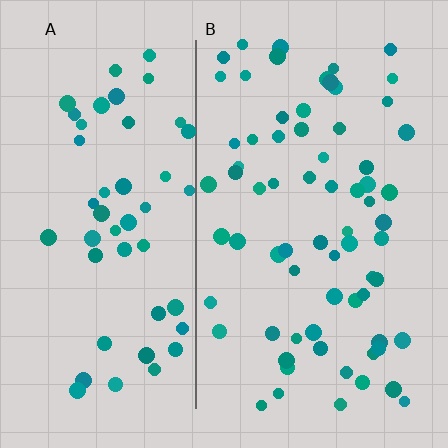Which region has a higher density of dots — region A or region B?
B (the right).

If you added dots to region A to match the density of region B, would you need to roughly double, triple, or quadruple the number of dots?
Approximately double.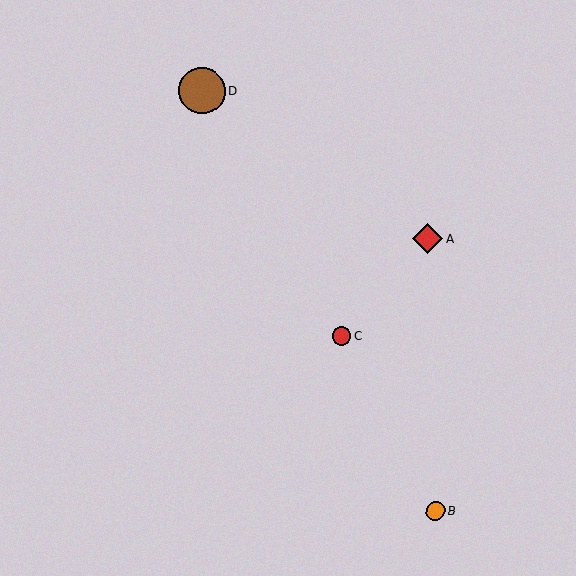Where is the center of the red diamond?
The center of the red diamond is at (428, 239).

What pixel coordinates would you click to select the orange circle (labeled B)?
Click at (436, 511) to select the orange circle B.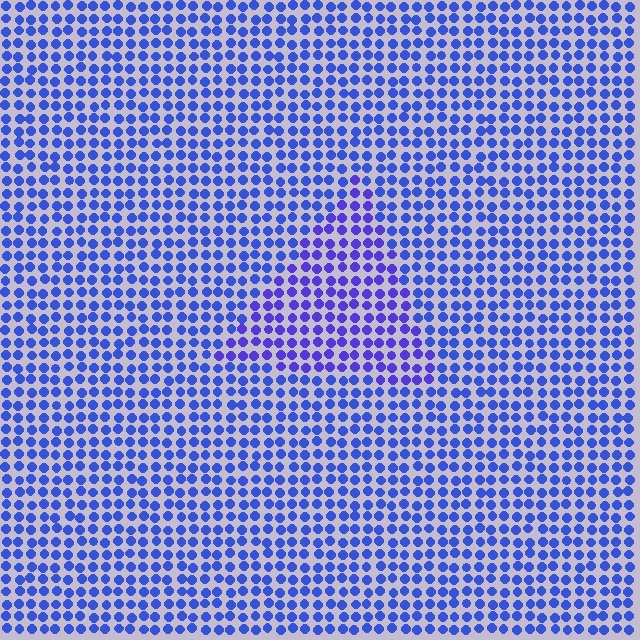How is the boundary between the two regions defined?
The boundary is defined purely by a slight shift in hue (about 21 degrees). Spacing, size, and orientation are identical on both sides.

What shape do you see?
I see a triangle.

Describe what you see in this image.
The image is filled with small blue elements in a uniform arrangement. A triangle-shaped region is visible where the elements are tinted to a slightly different hue, forming a subtle color boundary.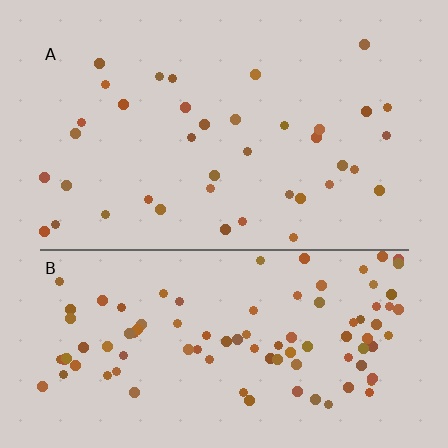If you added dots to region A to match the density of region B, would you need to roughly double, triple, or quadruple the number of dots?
Approximately double.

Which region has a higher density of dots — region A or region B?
B (the bottom).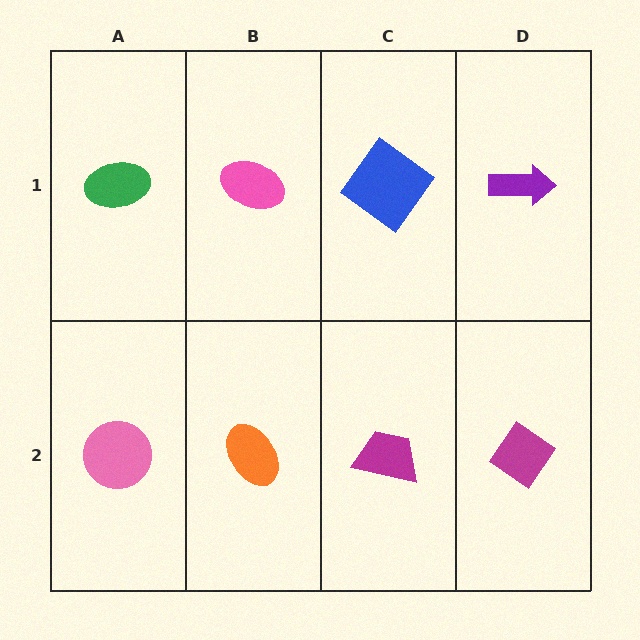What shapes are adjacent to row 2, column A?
A green ellipse (row 1, column A), an orange ellipse (row 2, column B).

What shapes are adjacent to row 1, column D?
A magenta diamond (row 2, column D), a blue diamond (row 1, column C).